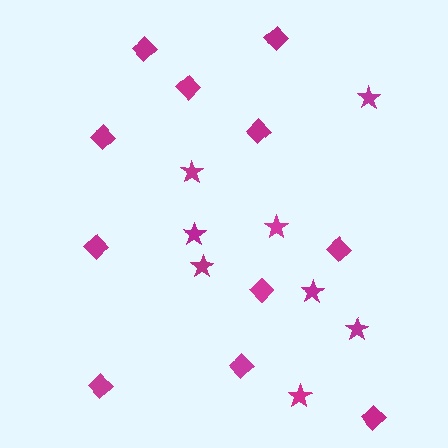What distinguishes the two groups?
There are 2 groups: one group of diamonds (11) and one group of stars (8).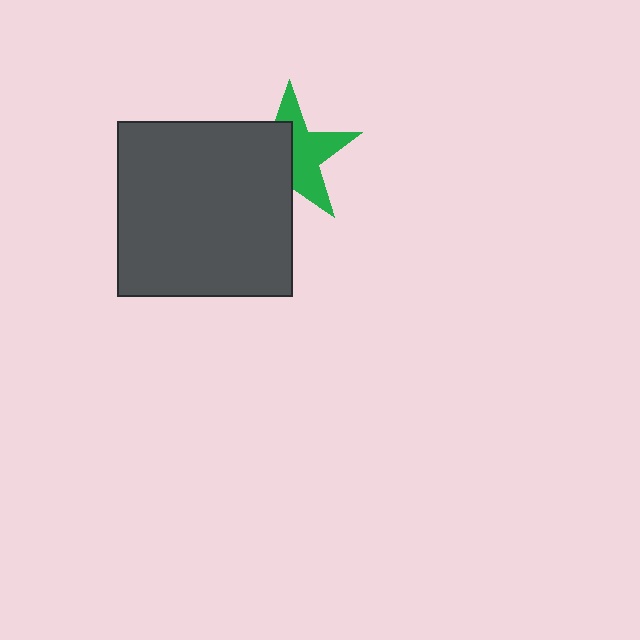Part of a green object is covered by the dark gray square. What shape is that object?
It is a star.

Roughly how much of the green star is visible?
About half of it is visible (roughly 51%).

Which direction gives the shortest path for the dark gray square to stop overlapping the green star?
Moving left gives the shortest separation.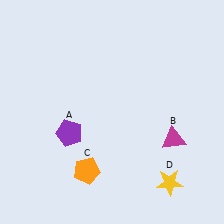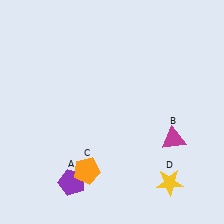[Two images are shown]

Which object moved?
The purple pentagon (A) moved down.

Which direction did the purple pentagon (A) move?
The purple pentagon (A) moved down.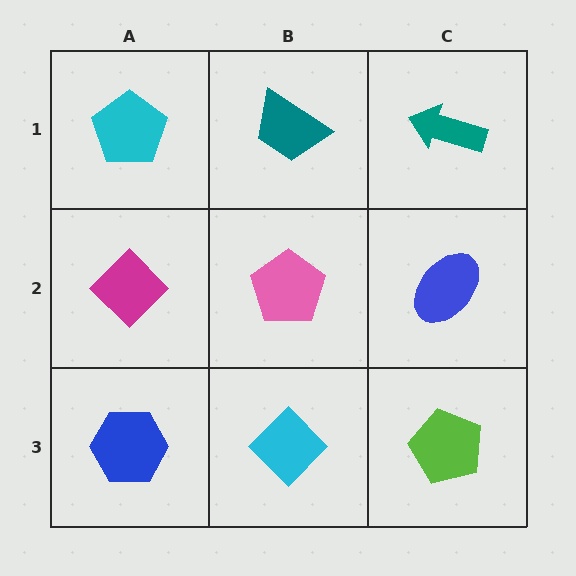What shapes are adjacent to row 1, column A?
A magenta diamond (row 2, column A), a teal trapezoid (row 1, column B).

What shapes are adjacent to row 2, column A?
A cyan pentagon (row 1, column A), a blue hexagon (row 3, column A), a pink pentagon (row 2, column B).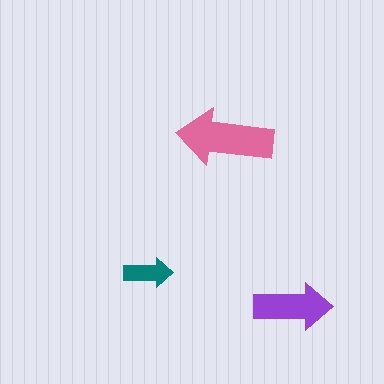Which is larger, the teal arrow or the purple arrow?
The purple one.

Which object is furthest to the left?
The teal arrow is leftmost.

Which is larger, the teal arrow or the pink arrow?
The pink one.